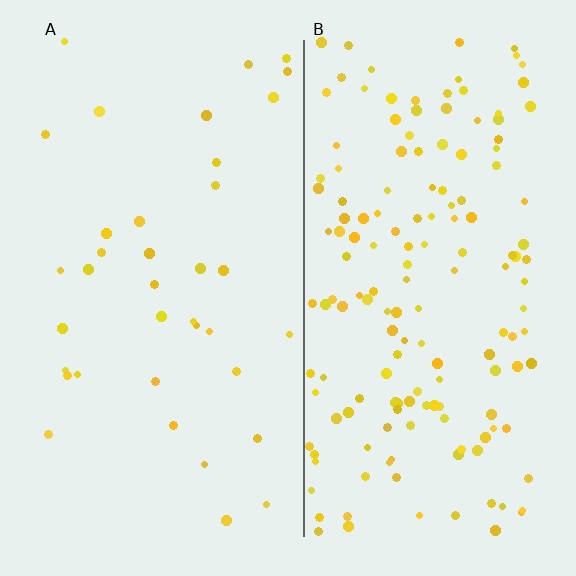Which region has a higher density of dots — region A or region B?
B (the right).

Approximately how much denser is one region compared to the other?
Approximately 4.3× — region B over region A.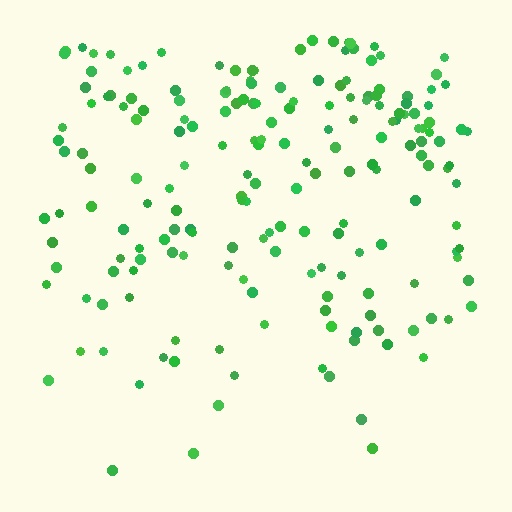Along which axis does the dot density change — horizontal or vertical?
Vertical.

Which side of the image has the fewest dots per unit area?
The bottom.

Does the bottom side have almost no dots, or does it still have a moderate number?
Still a moderate number, just noticeably fewer than the top.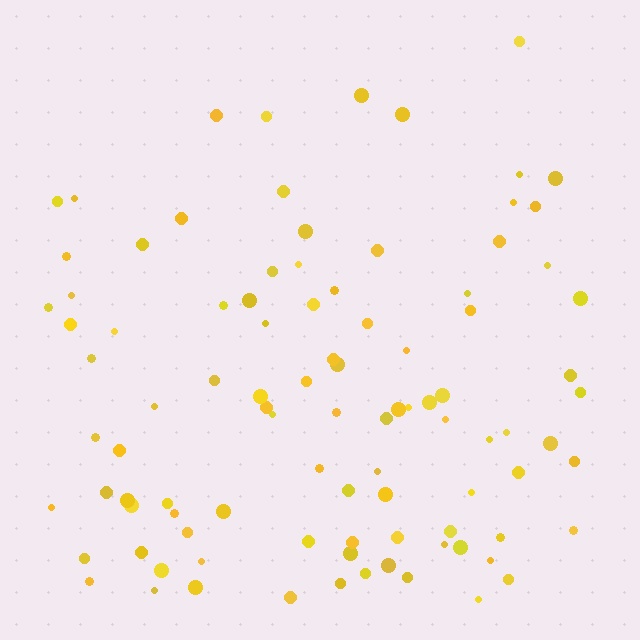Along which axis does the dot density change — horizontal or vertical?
Vertical.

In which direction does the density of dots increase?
From top to bottom, with the bottom side densest.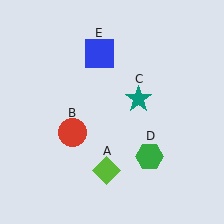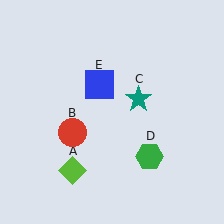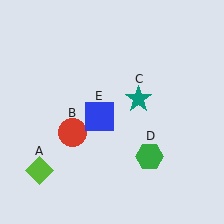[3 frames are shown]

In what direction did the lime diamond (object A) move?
The lime diamond (object A) moved left.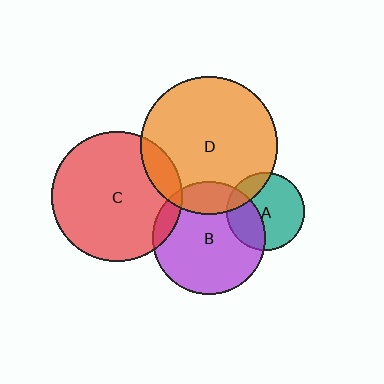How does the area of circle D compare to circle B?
Approximately 1.5 times.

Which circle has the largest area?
Circle D (orange).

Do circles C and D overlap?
Yes.